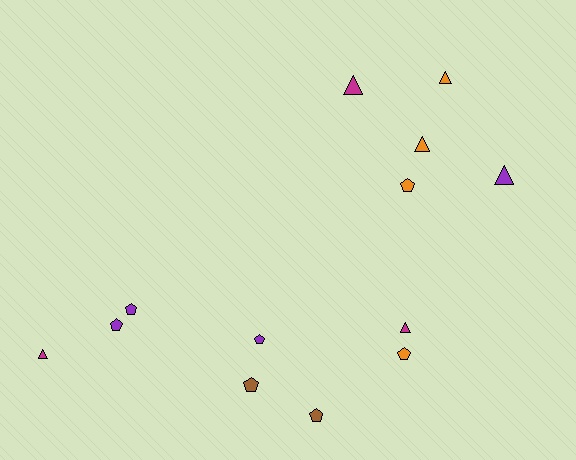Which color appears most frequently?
Orange, with 4 objects.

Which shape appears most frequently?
Pentagon, with 7 objects.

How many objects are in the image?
There are 13 objects.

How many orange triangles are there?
There are 2 orange triangles.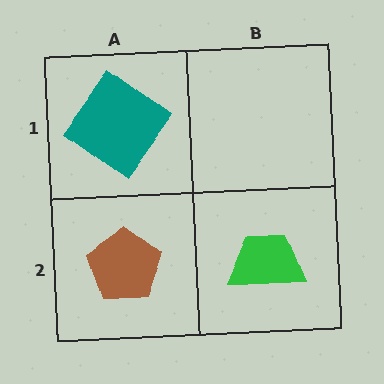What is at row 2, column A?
A brown pentagon.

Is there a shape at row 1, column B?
No, that cell is empty.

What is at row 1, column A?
A teal diamond.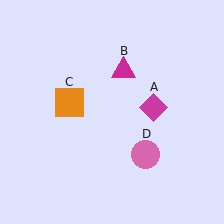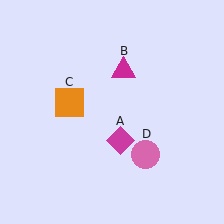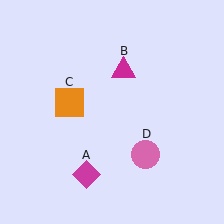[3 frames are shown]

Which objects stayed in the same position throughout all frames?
Magenta triangle (object B) and orange square (object C) and pink circle (object D) remained stationary.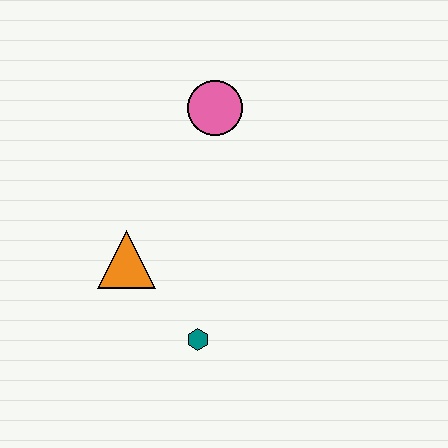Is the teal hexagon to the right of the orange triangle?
Yes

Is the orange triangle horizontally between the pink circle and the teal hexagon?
No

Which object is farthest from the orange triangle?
The pink circle is farthest from the orange triangle.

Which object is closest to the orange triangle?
The teal hexagon is closest to the orange triangle.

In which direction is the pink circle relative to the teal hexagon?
The pink circle is above the teal hexagon.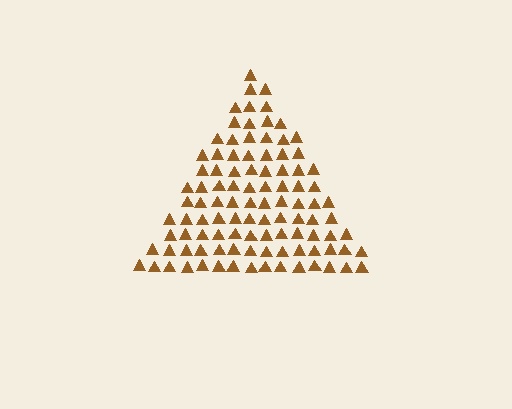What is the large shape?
The large shape is a triangle.